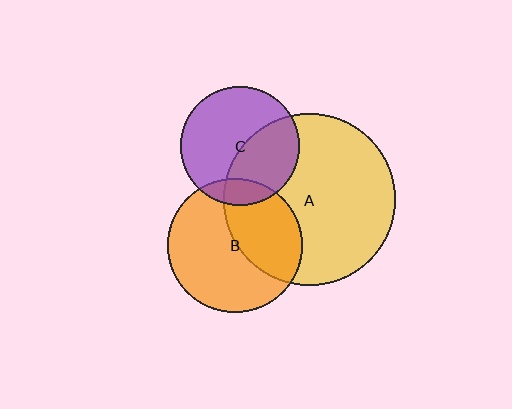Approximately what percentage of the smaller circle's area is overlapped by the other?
Approximately 40%.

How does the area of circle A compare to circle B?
Approximately 1.6 times.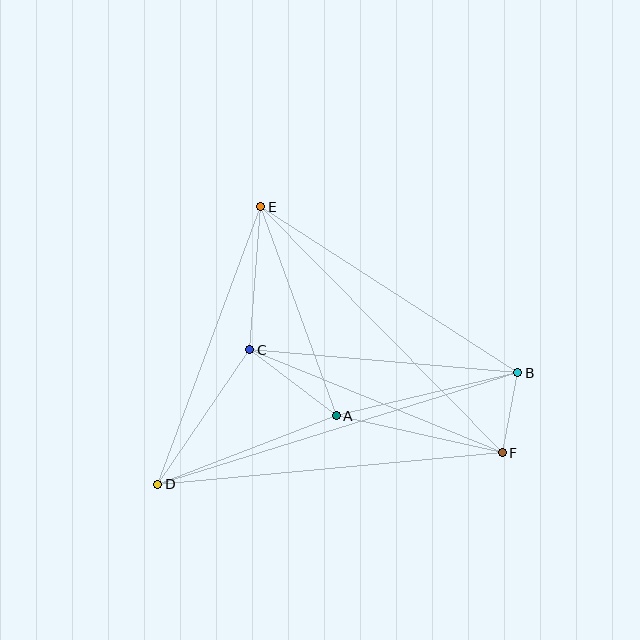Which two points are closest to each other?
Points B and F are closest to each other.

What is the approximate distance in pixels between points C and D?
The distance between C and D is approximately 163 pixels.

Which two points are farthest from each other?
Points B and D are farthest from each other.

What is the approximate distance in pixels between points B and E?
The distance between B and E is approximately 306 pixels.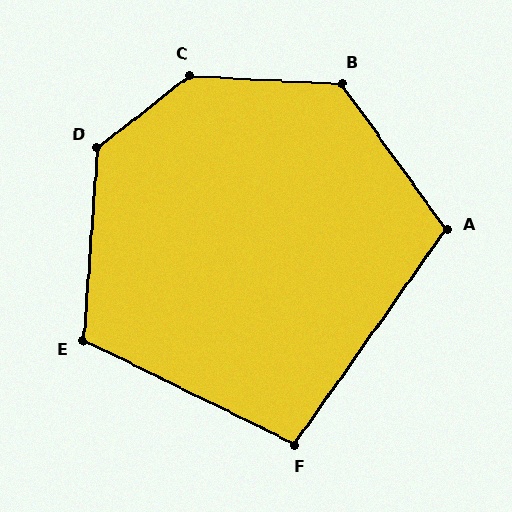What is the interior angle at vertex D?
Approximately 132 degrees (obtuse).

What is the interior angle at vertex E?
Approximately 112 degrees (obtuse).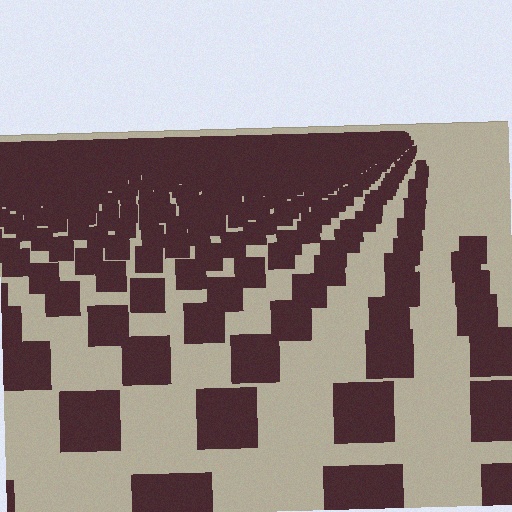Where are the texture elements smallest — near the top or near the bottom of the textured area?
Near the top.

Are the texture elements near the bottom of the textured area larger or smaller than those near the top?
Larger. Near the bottom, elements are closer to the viewer and appear at a bigger on-screen size.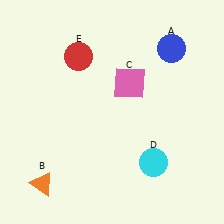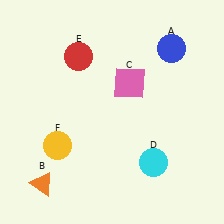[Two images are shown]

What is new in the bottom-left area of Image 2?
A yellow circle (F) was added in the bottom-left area of Image 2.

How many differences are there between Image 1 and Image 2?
There is 1 difference between the two images.